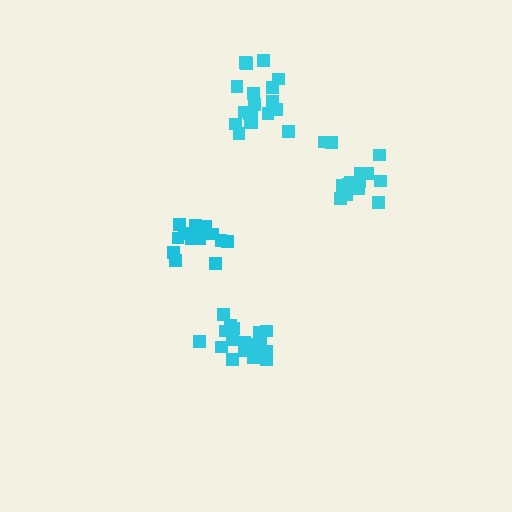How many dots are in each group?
Group 1: 19 dots, Group 2: 13 dots, Group 3: 18 dots, Group 4: 14 dots (64 total).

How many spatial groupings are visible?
There are 4 spatial groupings.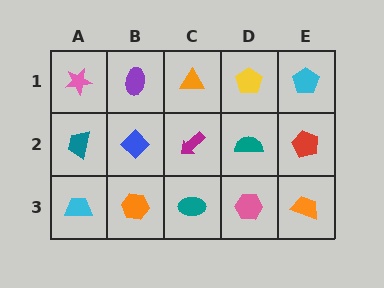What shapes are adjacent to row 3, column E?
A red pentagon (row 2, column E), a pink hexagon (row 3, column D).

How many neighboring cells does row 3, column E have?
2.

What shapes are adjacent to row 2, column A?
A pink star (row 1, column A), a cyan trapezoid (row 3, column A), a blue diamond (row 2, column B).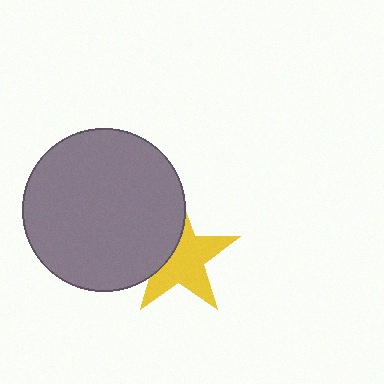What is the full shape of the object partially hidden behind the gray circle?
The partially hidden object is a yellow star.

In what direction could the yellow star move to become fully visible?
The yellow star could move right. That would shift it out from behind the gray circle entirely.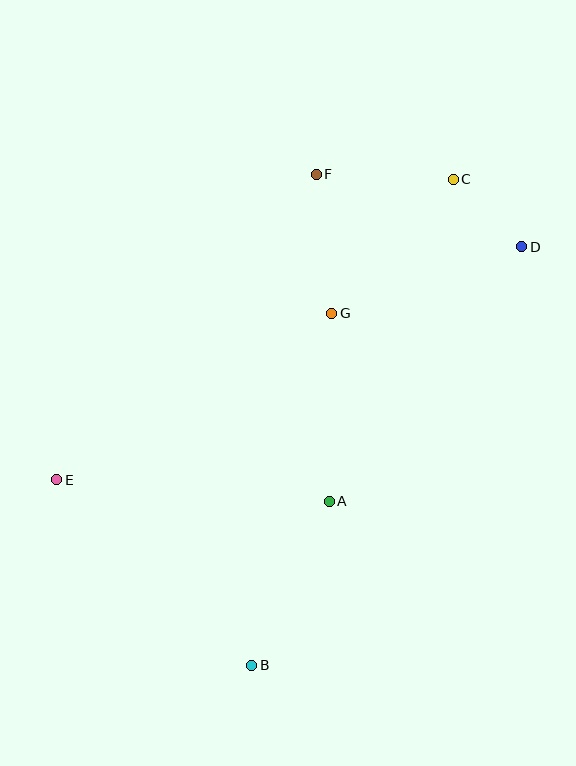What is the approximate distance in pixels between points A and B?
The distance between A and B is approximately 182 pixels.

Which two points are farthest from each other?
Points B and C are farthest from each other.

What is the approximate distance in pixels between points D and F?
The distance between D and F is approximately 218 pixels.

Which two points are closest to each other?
Points C and D are closest to each other.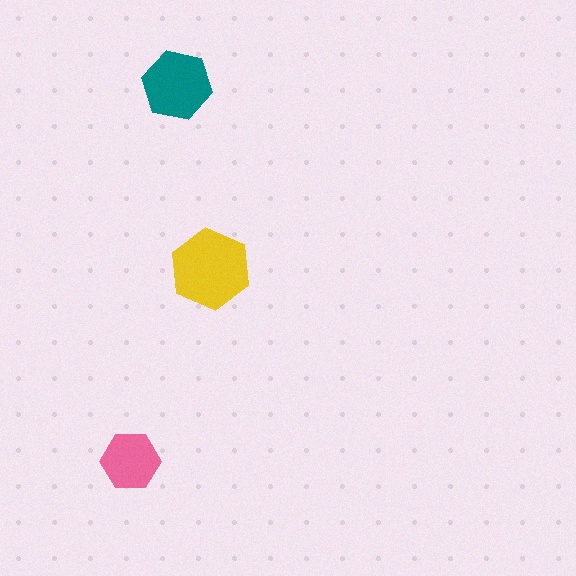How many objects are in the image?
There are 3 objects in the image.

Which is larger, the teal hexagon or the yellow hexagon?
The yellow one.